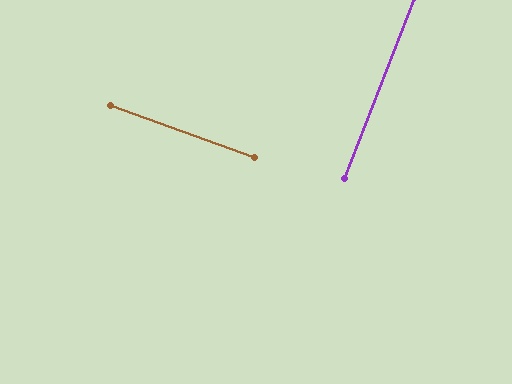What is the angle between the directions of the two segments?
Approximately 89 degrees.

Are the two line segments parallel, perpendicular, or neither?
Perpendicular — they meet at approximately 89°.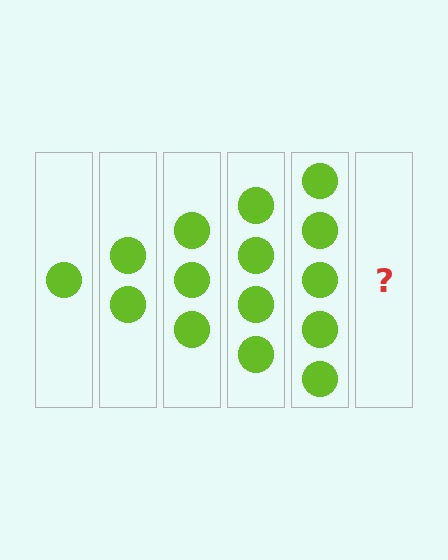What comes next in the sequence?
The next element should be 6 circles.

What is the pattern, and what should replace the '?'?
The pattern is that each step adds one more circle. The '?' should be 6 circles.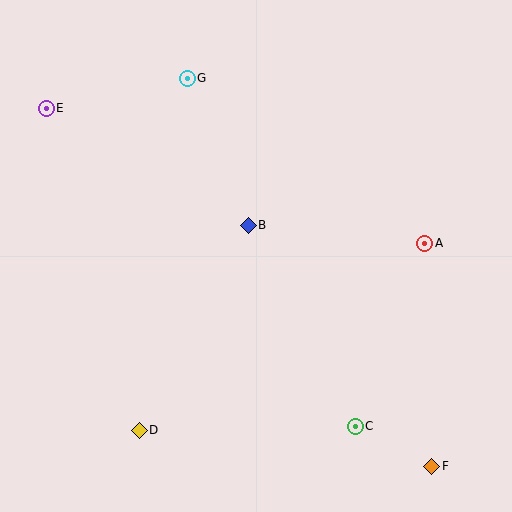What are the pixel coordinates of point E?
Point E is at (46, 108).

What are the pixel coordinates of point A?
Point A is at (425, 243).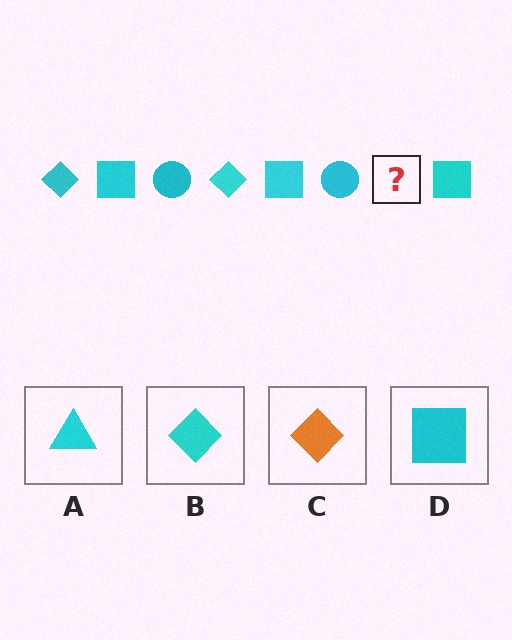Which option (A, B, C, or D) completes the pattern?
B.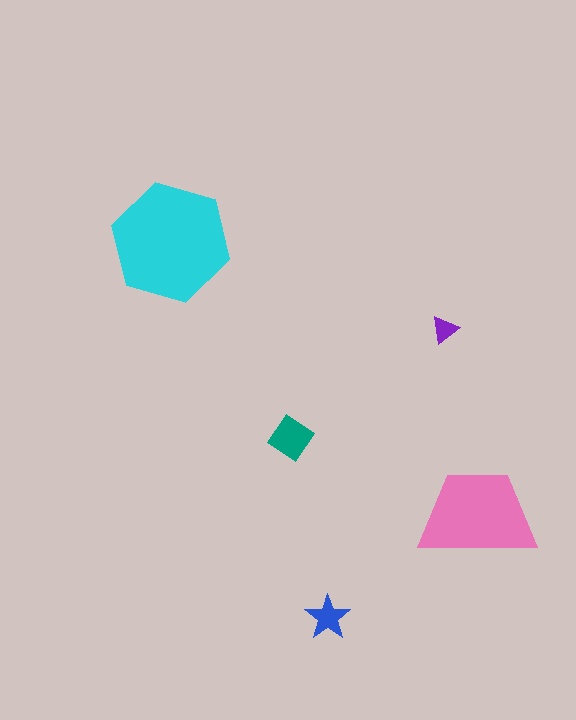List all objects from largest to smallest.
The cyan hexagon, the pink trapezoid, the teal diamond, the blue star, the purple triangle.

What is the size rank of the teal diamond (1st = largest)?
3rd.